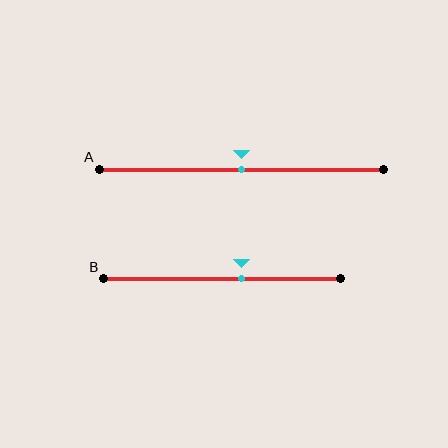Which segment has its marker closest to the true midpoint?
Segment A has its marker closest to the true midpoint.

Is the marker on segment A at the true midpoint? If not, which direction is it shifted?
Yes, the marker on segment A is at the true midpoint.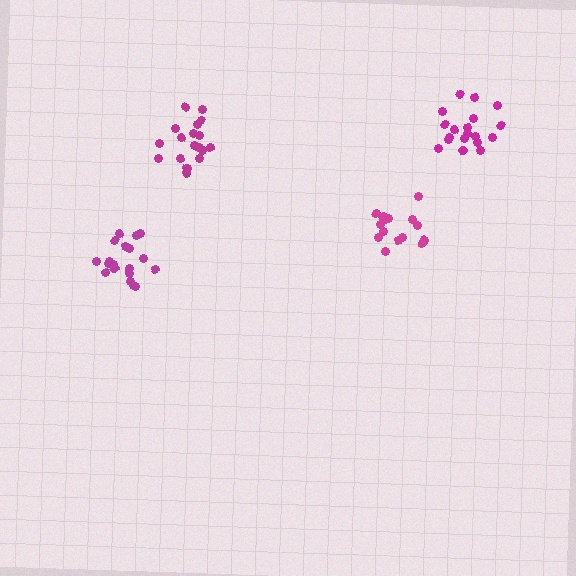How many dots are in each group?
Group 1: 19 dots, Group 2: 16 dots, Group 3: 19 dots, Group 4: 19 dots (73 total).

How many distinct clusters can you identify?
There are 4 distinct clusters.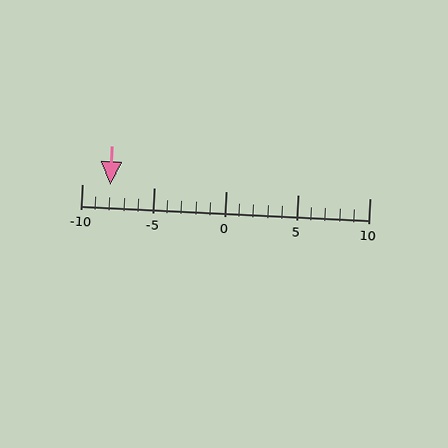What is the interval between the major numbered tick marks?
The major tick marks are spaced 5 units apart.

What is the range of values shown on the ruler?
The ruler shows values from -10 to 10.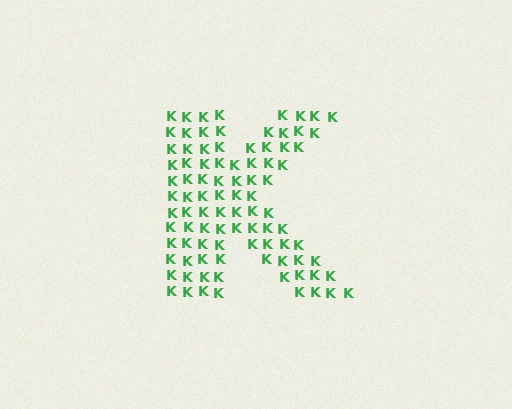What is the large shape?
The large shape is the letter K.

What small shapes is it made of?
It is made of small letter K's.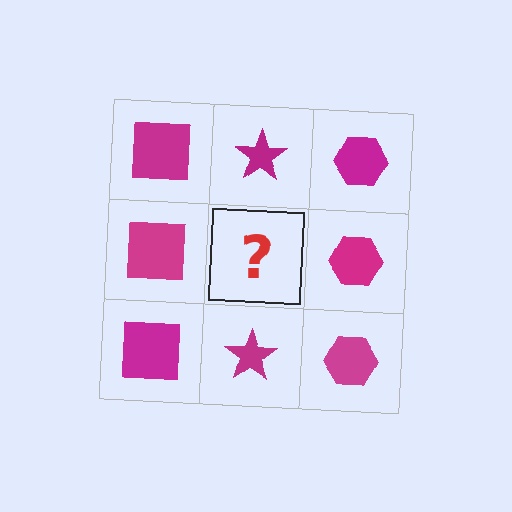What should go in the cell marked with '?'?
The missing cell should contain a magenta star.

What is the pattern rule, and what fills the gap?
The rule is that each column has a consistent shape. The gap should be filled with a magenta star.